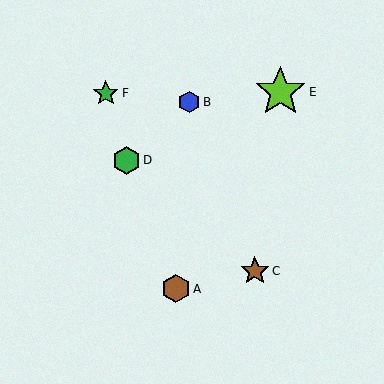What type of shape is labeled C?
Shape C is a brown star.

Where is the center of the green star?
The center of the green star is at (106, 94).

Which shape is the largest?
The lime star (labeled E) is the largest.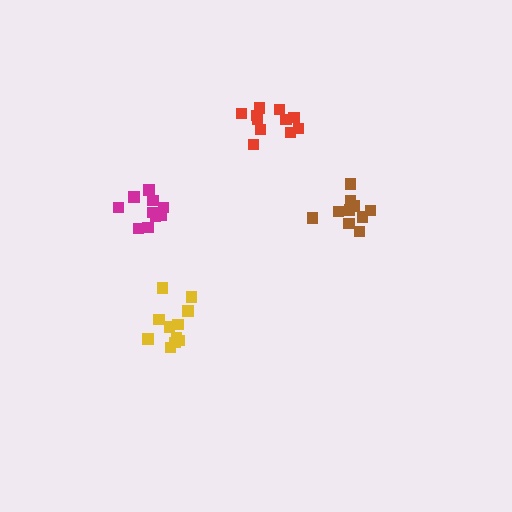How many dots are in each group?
Group 1: 10 dots, Group 2: 10 dots, Group 3: 11 dots, Group 4: 12 dots (43 total).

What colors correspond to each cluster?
The clusters are colored: brown, magenta, yellow, red.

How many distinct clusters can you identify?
There are 4 distinct clusters.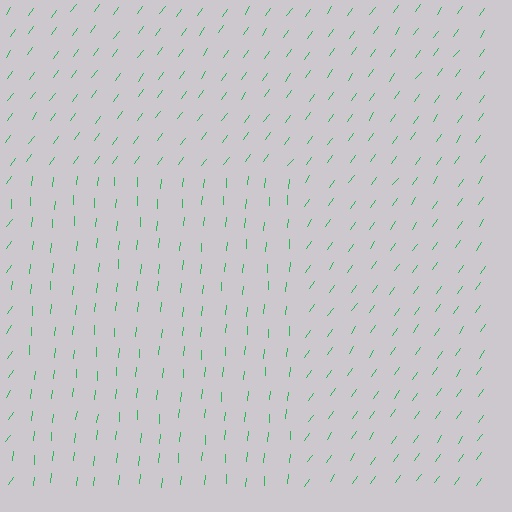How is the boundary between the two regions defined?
The boundary is defined purely by a change in line orientation (approximately 30 degrees difference). All lines are the same color and thickness.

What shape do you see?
I see a rectangle.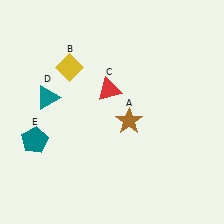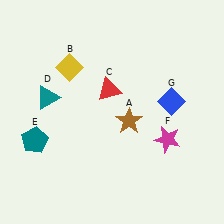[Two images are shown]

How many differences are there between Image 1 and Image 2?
There are 2 differences between the two images.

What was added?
A magenta star (F), a blue diamond (G) were added in Image 2.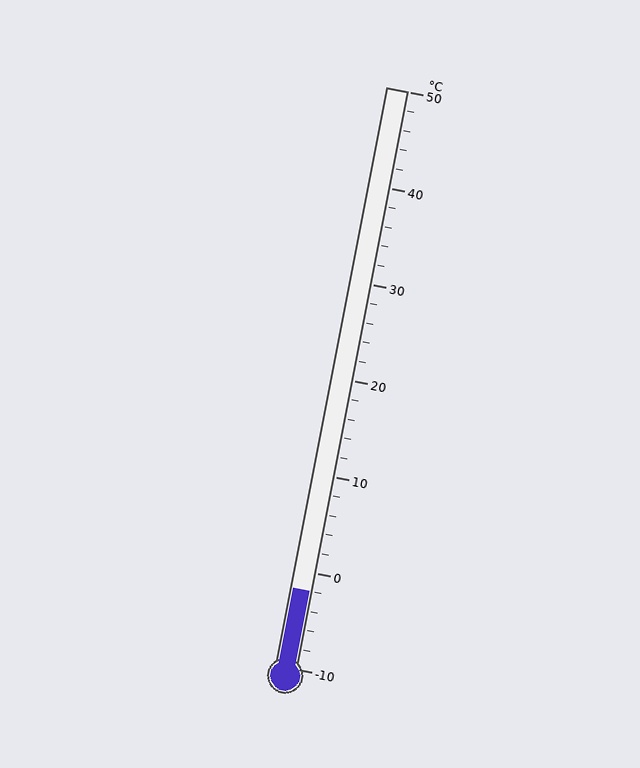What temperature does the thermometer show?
The thermometer shows approximately -2°C.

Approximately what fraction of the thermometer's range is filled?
The thermometer is filled to approximately 15% of its range.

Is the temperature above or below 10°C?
The temperature is below 10°C.